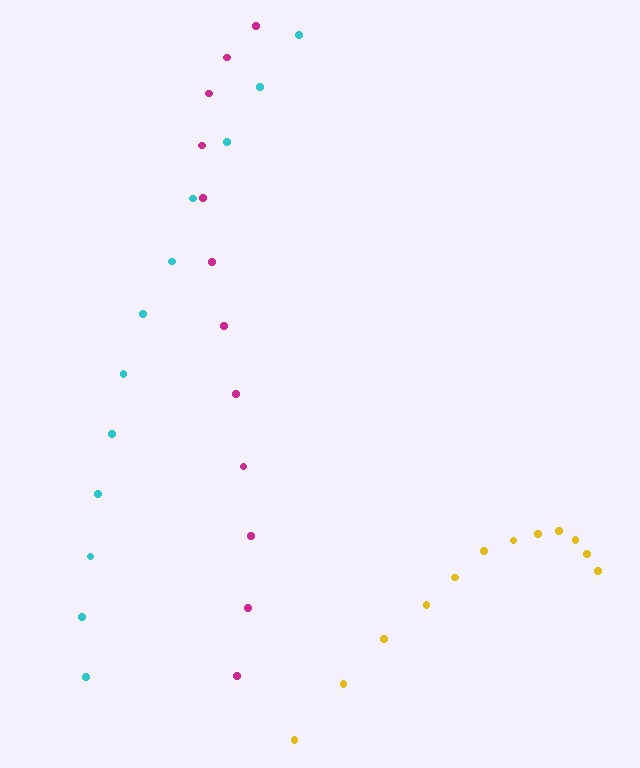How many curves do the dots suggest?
There are 3 distinct paths.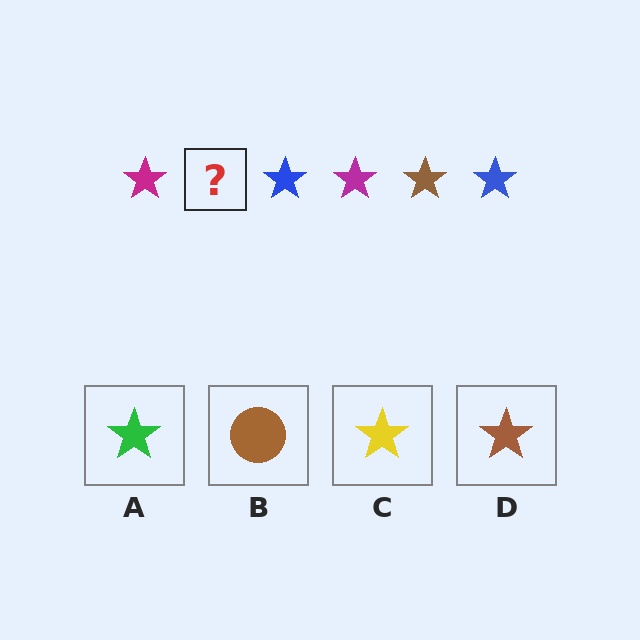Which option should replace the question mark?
Option D.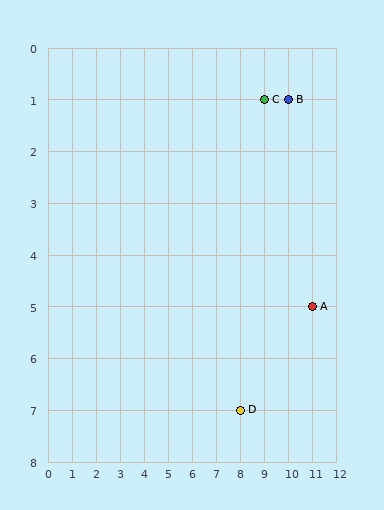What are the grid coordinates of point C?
Point C is at grid coordinates (9, 1).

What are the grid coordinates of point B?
Point B is at grid coordinates (10, 1).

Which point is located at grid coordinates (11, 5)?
Point A is at (11, 5).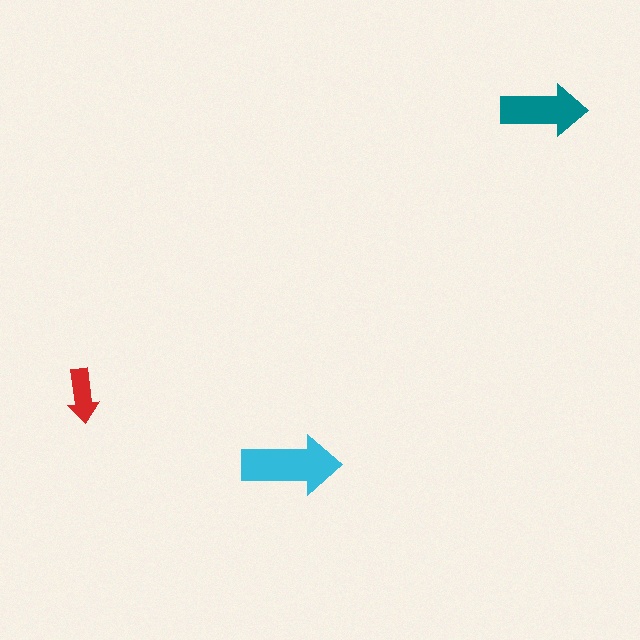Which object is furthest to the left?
The red arrow is leftmost.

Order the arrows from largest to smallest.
the cyan one, the teal one, the red one.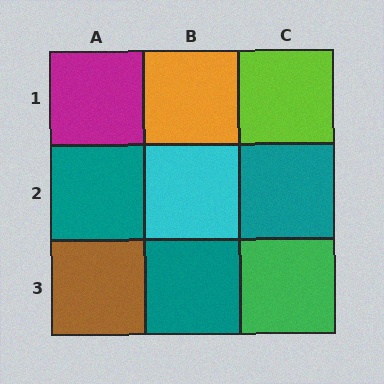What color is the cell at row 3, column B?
Teal.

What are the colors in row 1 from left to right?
Magenta, orange, lime.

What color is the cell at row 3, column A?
Brown.